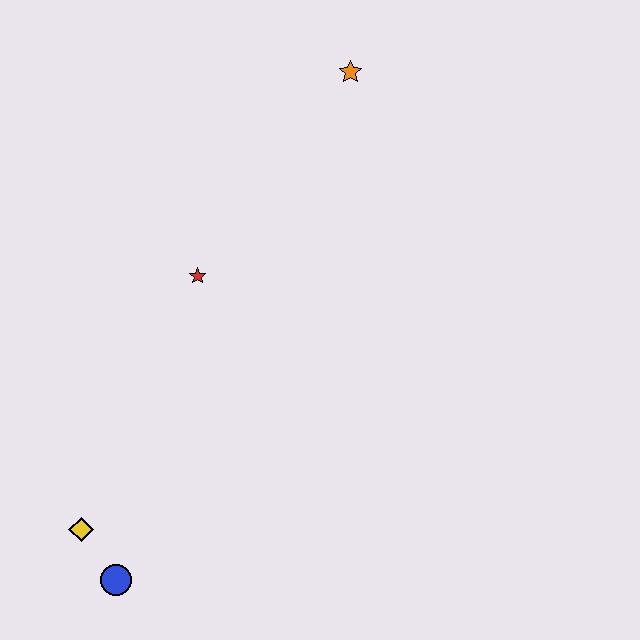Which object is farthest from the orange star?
The blue circle is farthest from the orange star.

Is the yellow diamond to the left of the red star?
Yes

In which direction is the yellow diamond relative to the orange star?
The yellow diamond is below the orange star.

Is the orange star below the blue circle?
No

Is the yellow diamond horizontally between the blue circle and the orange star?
No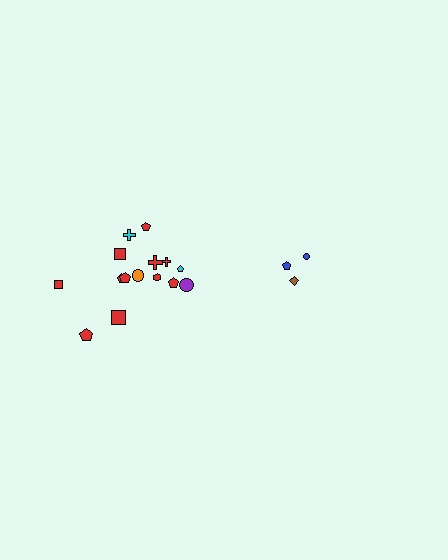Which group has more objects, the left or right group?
The left group.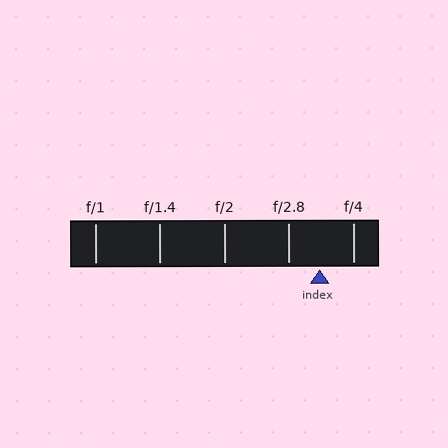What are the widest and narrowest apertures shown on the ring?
The widest aperture shown is f/1 and the narrowest is f/4.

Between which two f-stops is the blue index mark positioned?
The index mark is between f/2.8 and f/4.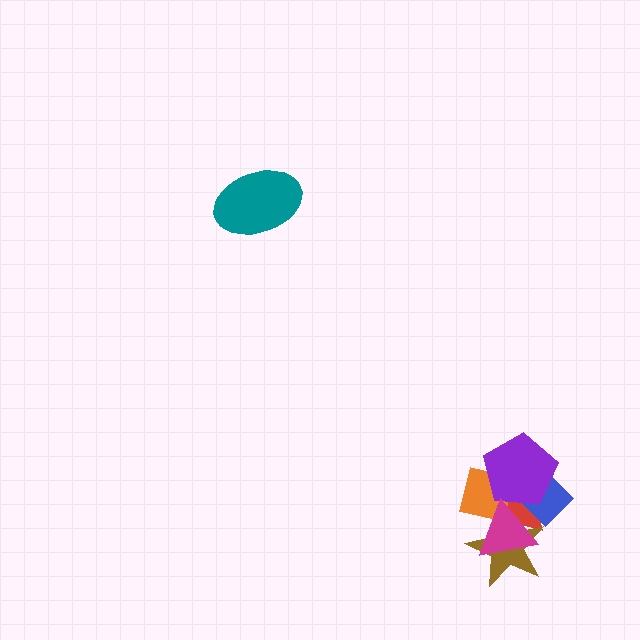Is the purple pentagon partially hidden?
Yes, it is partially covered by another shape.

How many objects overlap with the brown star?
4 objects overlap with the brown star.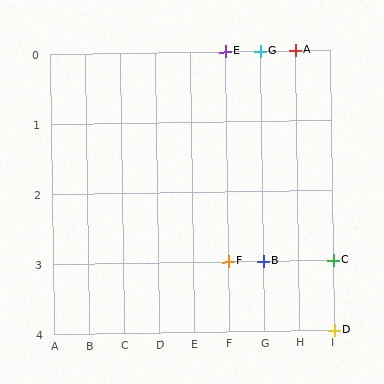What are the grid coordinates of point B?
Point B is at grid coordinates (G, 3).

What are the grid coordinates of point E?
Point E is at grid coordinates (F, 0).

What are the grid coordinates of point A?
Point A is at grid coordinates (H, 0).